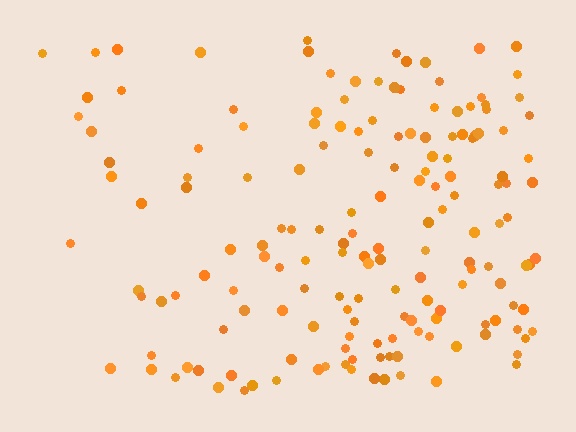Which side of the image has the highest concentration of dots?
The right.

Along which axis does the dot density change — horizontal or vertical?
Horizontal.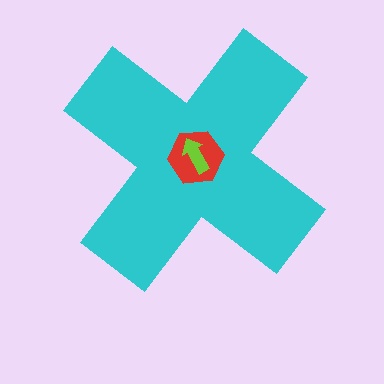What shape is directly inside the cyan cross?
The red hexagon.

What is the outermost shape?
The cyan cross.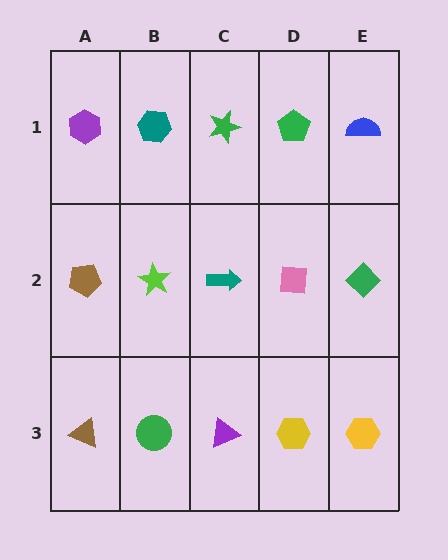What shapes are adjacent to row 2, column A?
A purple hexagon (row 1, column A), a brown triangle (row 3, column A), a lime star (row 2, column B).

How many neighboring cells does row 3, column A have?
2.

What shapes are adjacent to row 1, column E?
A green diamond (row 2, column E), a green pentagon (row 1, column D).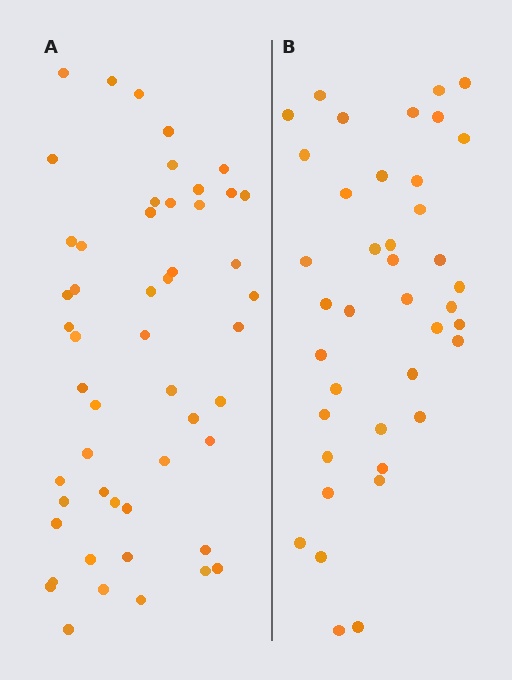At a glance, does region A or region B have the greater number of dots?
Region A (the left region) has more dots.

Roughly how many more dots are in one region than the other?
Region A has roughly 12 or so more dots than region B.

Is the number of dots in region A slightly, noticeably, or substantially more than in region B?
Region A has noticeably more, but not dramatically so. The ratio is roughly 1.3 to 1.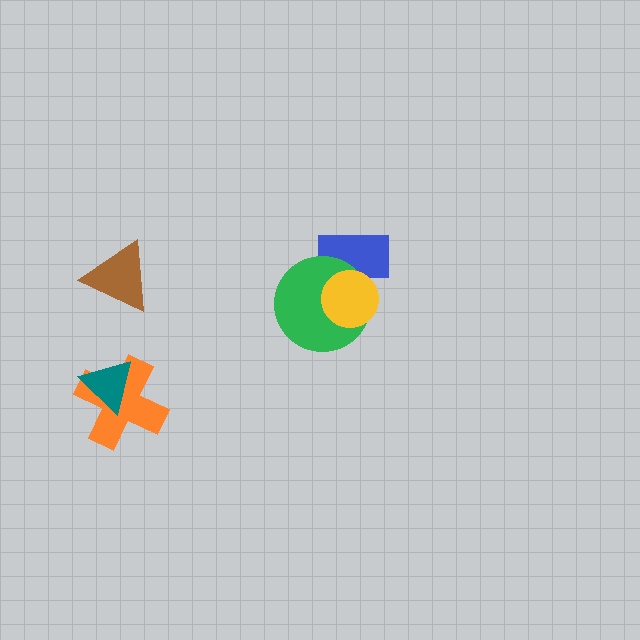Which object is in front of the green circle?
The yellow circle is in front of the green circle.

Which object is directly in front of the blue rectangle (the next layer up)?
The green circle is directly in front of the blue rectangle.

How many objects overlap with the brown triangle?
0 objects overlap with the brown triangle.